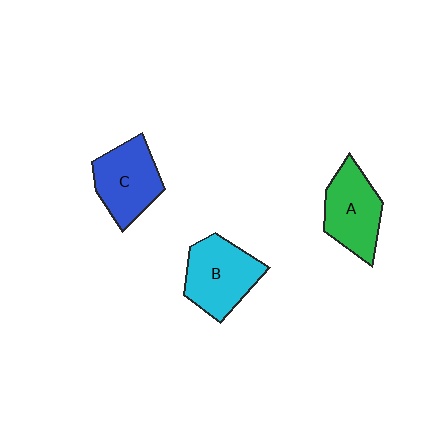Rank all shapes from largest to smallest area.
From largest to smallest: B (cyan), C (blue), A (green).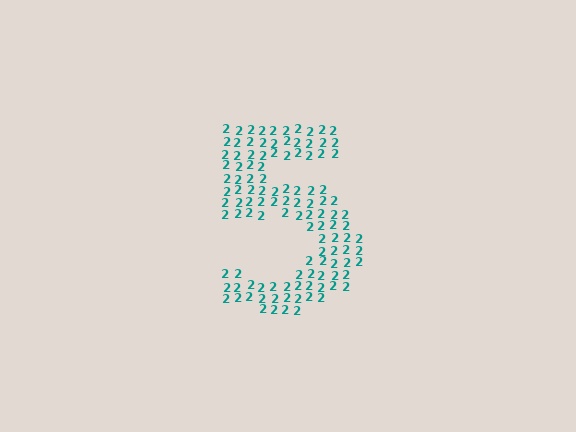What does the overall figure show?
The overall figure shows the digit 5.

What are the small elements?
The small elements are digit 2's.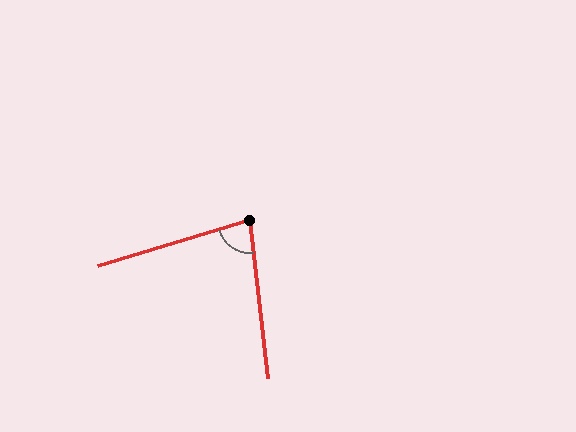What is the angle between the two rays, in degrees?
Approximately 80 degrees.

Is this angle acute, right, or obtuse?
It is acute.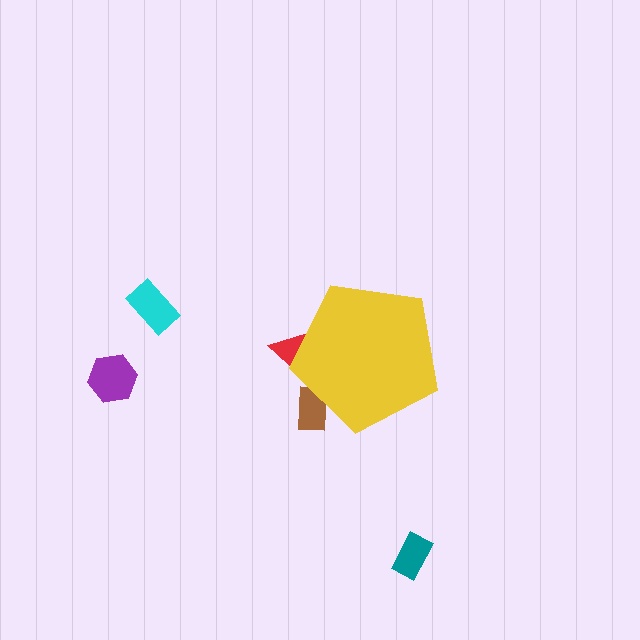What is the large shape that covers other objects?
A yellow pentagon.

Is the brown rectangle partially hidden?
Yes, the brown rectangle is partially hidden behind the yellow pentagon.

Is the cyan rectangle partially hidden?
No, the cyan rectangle is fully visible.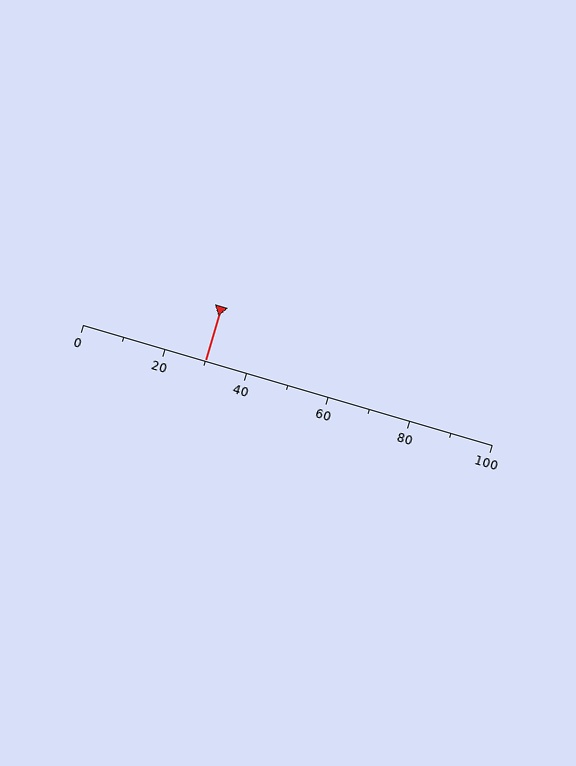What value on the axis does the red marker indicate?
The marker indicates approximately 30.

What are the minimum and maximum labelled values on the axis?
The axis runs from 0 to 100.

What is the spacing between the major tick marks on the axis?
The major ticks are spaced 20 apart.